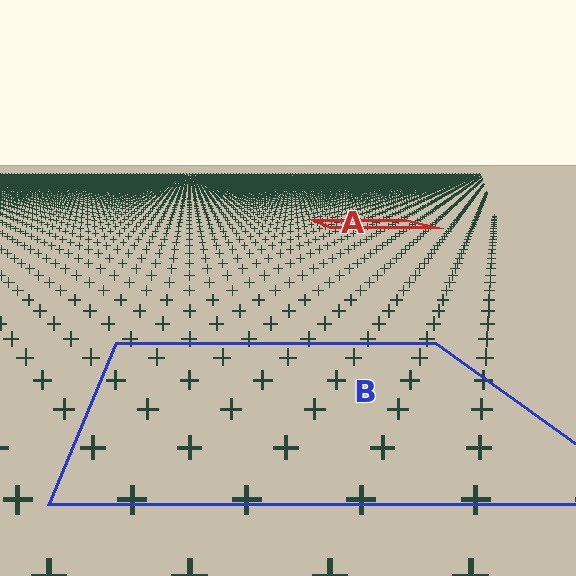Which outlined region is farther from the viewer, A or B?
Region A is farther from the viewer — the texture elements inside it appear smaller and more densely packed.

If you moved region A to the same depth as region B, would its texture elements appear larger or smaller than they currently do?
They would appear larger. At a closer depth, the same texture elements are projected at a bigger on-screen size.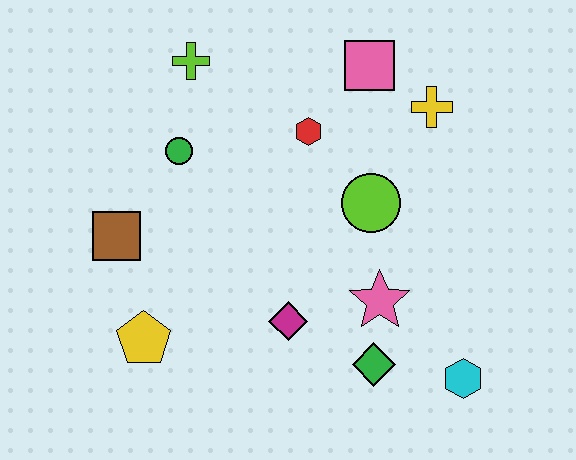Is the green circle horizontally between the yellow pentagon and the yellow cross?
Yes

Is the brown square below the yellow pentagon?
No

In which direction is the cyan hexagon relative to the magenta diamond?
The cyan hexagon is to the right of the magenta diamond.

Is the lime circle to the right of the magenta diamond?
Yes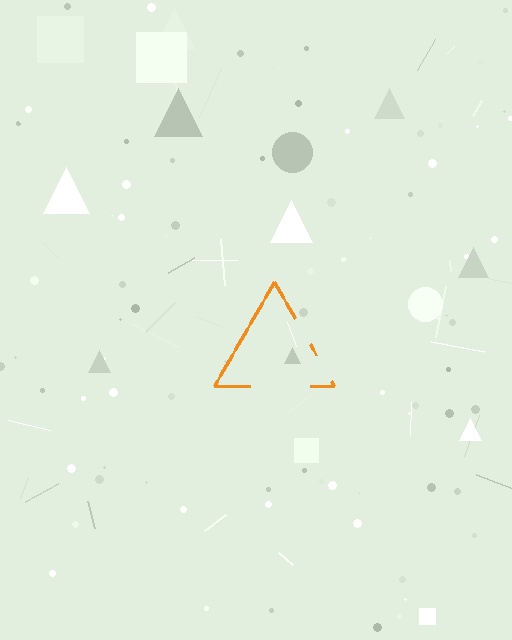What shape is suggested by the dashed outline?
The dashed outline suggests a triangle.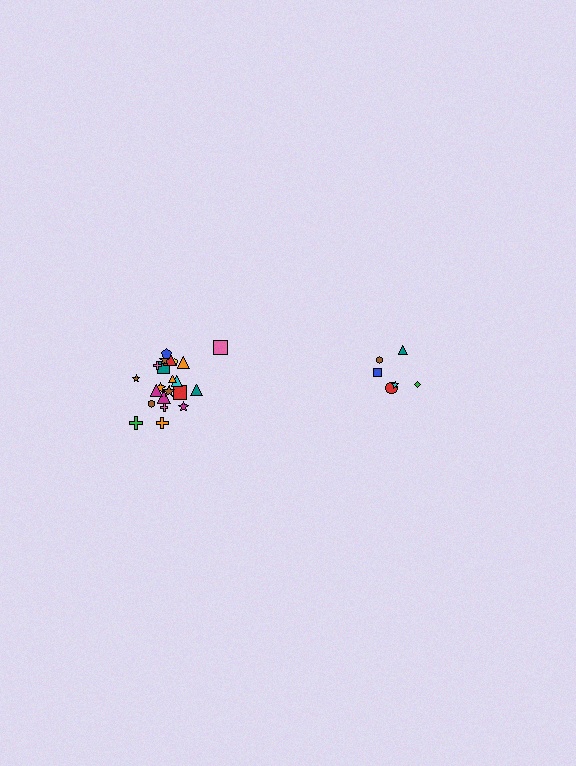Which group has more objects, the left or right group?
The left group.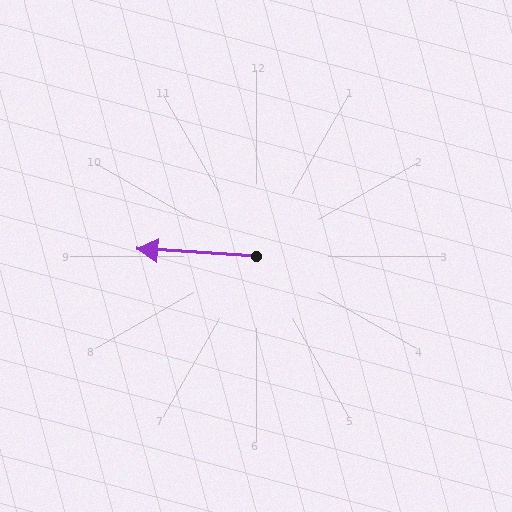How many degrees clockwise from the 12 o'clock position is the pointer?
Approximately 273 degrees.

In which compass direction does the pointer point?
West.